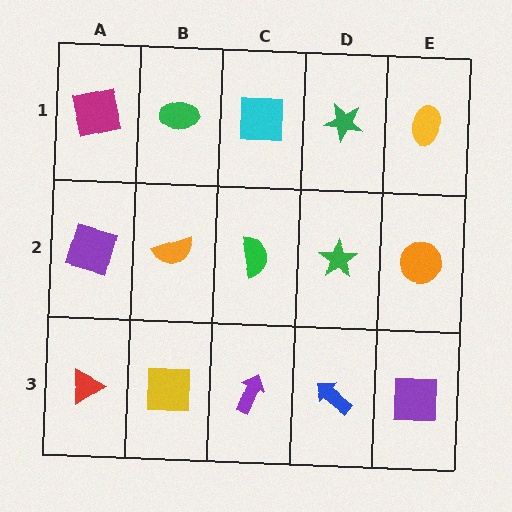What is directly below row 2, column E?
A purple square.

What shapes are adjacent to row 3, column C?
A green semicircle (row 2, column C), a yellow square (row 3, column B), a blue arrow (row 3, column D).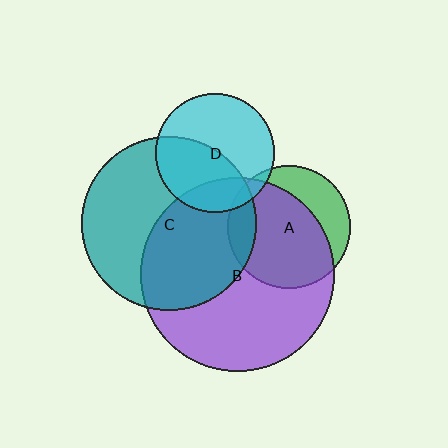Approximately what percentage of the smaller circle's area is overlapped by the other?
Approximately 45%.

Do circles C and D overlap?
Yes.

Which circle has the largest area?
Circle B (purple).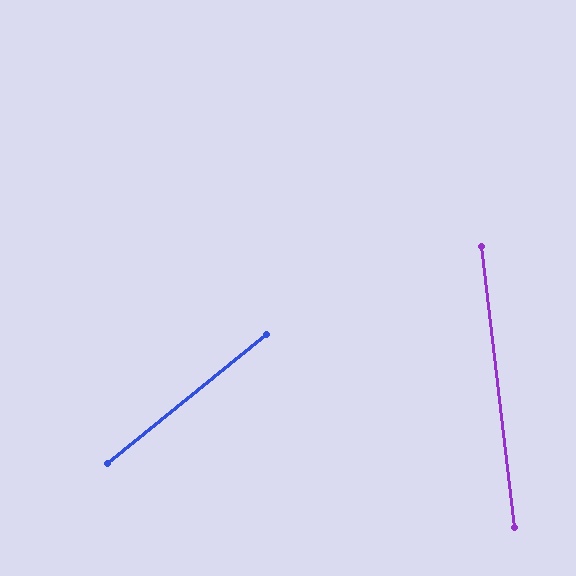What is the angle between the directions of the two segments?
Approximately 57 degrees.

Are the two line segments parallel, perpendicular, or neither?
Neither parallel nor perpendicular — they differ by about 57°.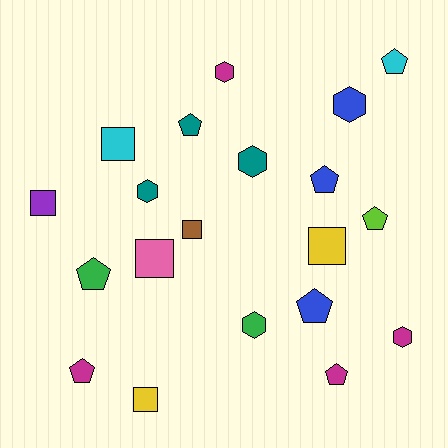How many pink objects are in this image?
There is 1 pink object.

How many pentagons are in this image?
There are 8 pentagons.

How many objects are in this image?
There are 20 objects.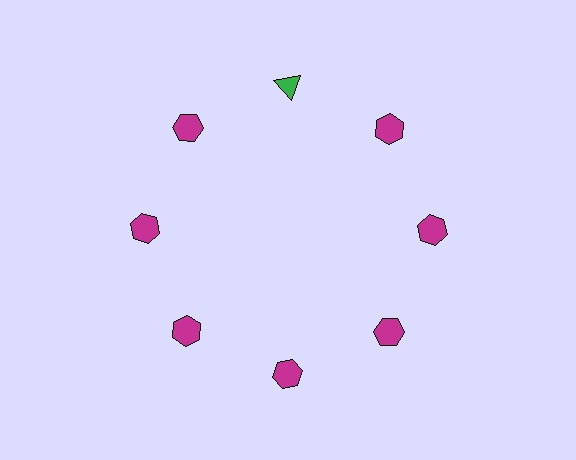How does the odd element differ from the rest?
It differs in both color (green instead of magenta) and shape (triangle instead of hexagon).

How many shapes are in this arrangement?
There are 8 shapes arranged in a ring pattern.